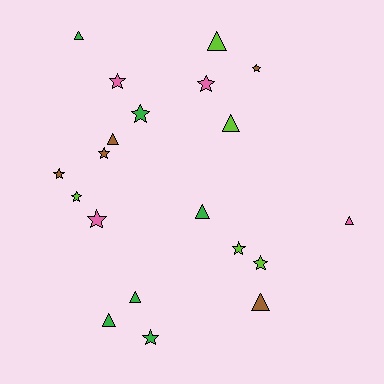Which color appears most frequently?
Green, with 6 objects.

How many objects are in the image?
There are 20 objects.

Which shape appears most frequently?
Star, with 11 objects.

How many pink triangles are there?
There is 1 pink triangle.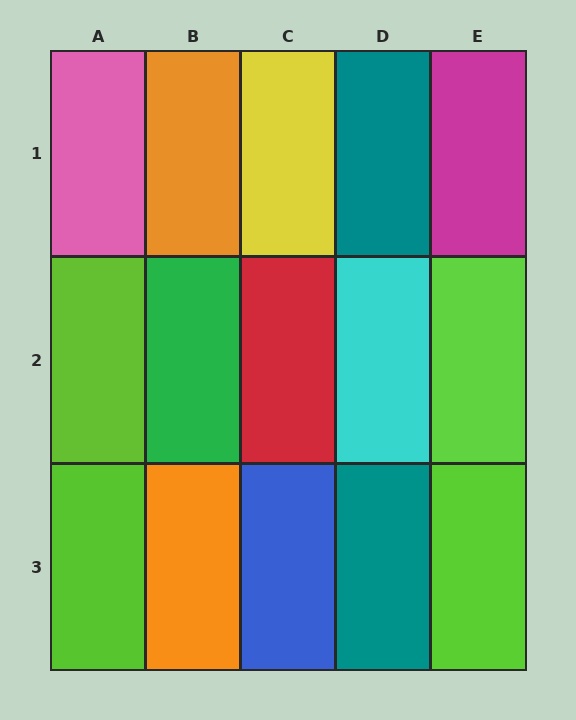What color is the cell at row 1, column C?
Yellow.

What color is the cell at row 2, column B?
Green.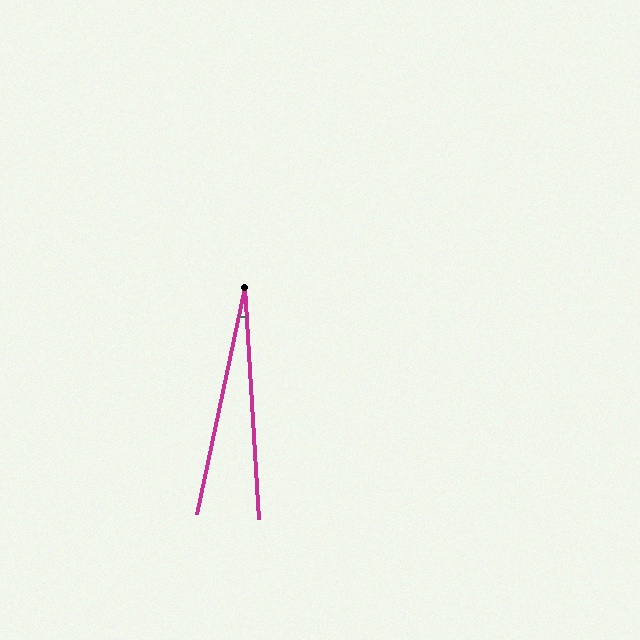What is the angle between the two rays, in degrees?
Approximately 15 degrees.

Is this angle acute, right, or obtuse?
It is acute.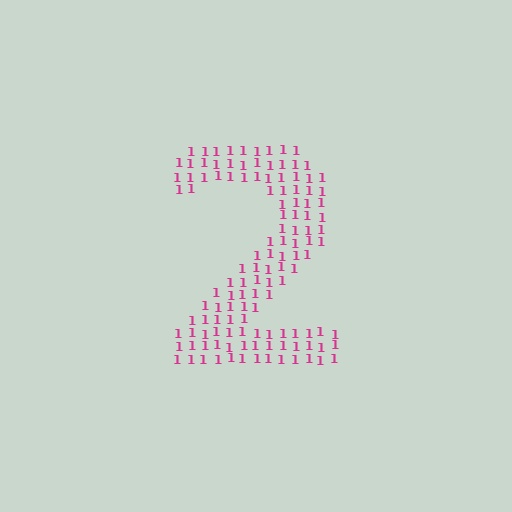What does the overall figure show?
The overall figure shows the digit 2.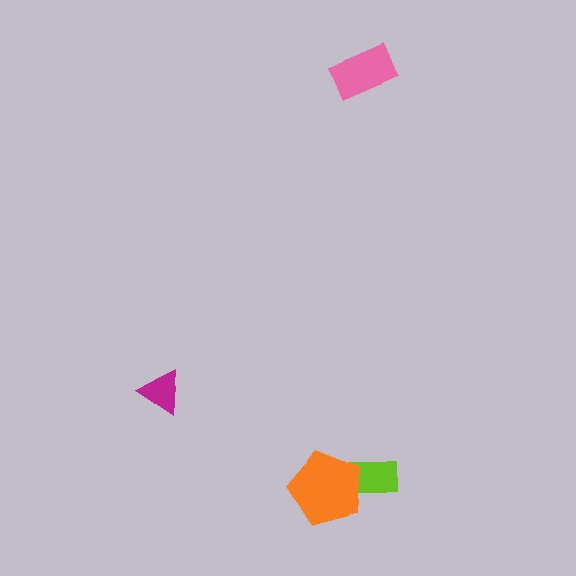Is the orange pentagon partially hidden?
No, no other shape covers it.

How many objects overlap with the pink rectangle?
0 objects overlap with the pink rectangle.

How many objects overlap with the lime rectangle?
1 object overlaps with the lime rectangle.